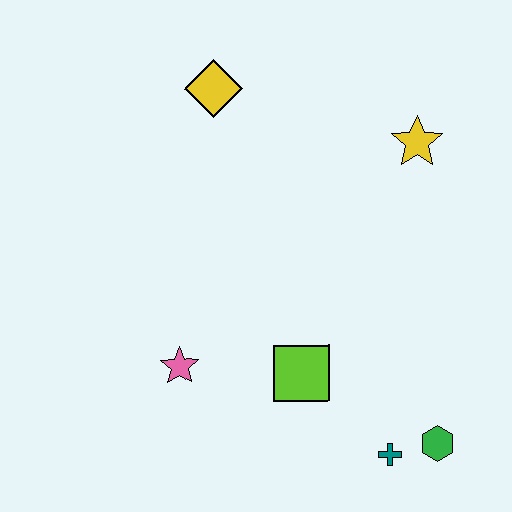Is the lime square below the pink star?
Yes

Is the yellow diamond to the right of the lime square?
No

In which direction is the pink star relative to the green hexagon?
The pink star is to the left of the green hexagon.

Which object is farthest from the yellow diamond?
The green hexagon is farthest from the yellow diamond.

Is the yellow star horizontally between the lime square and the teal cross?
No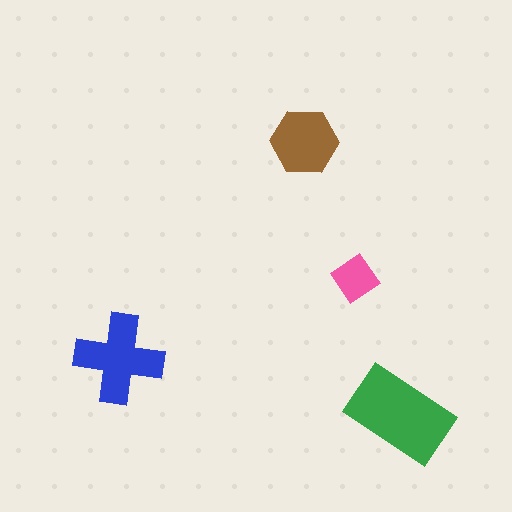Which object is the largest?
The green rectangle.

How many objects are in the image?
There are 4 objects in the image.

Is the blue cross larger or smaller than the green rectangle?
Smaller.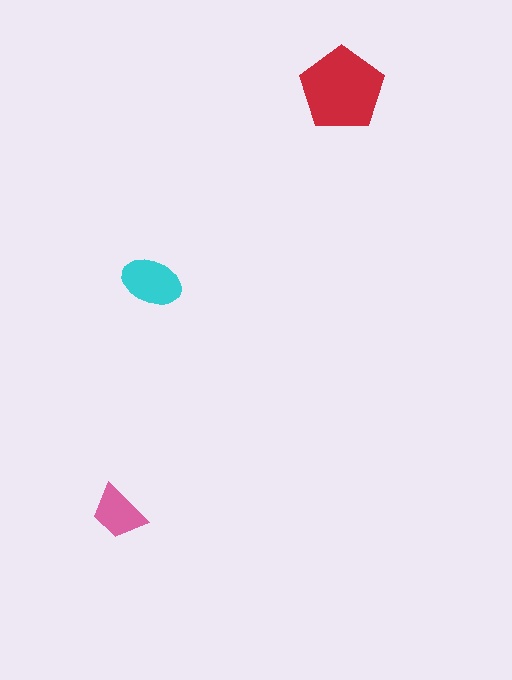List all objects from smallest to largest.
The pink trapezoid, the cyan ellipse, the red pentagon.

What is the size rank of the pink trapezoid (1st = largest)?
3rd.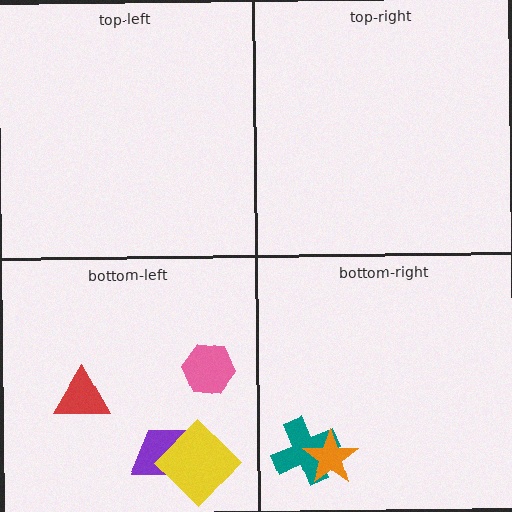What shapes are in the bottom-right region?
The teal cross, the orange star.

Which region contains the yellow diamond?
The bottom-left region.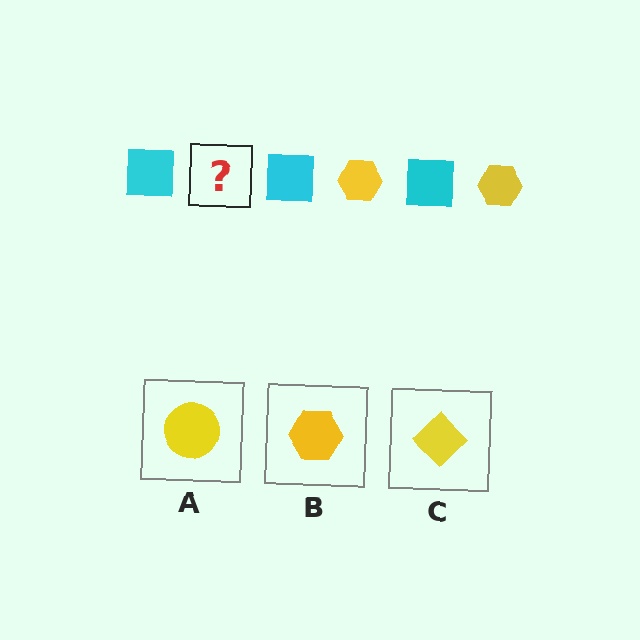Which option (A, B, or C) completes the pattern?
B.